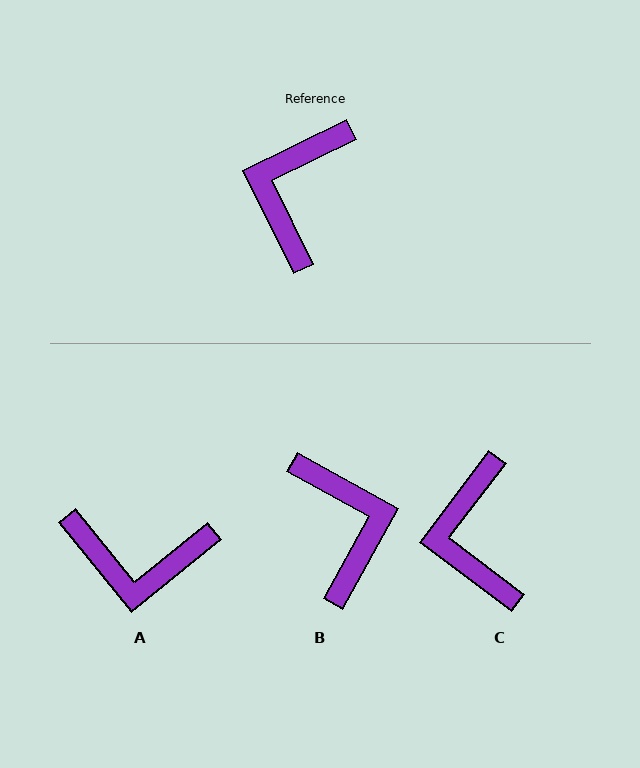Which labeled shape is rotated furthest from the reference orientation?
B, about 145 degrees away.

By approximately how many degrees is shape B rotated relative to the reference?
Approximately 145 degrees clockwise.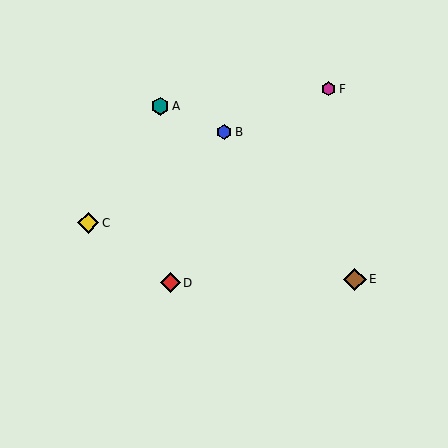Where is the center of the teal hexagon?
The center of the teal hexagon is at (160, 106).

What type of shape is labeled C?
Shape C is a yellow diamond.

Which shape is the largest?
The brown diamond (labeled E) is the largest.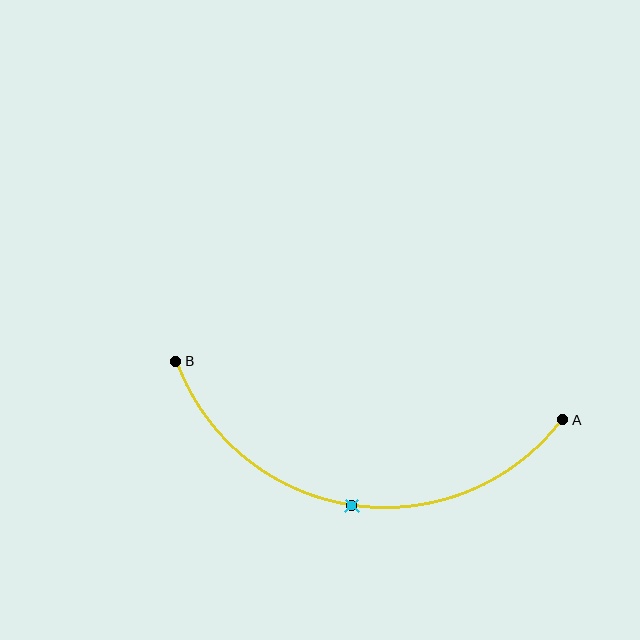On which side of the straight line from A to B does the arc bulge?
The arc bulges below the straight line connecting A and B.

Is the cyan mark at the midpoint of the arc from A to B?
Yes. The cyan mark lies on the arc at equal arc-length from both A and B — it is the arc midpoint.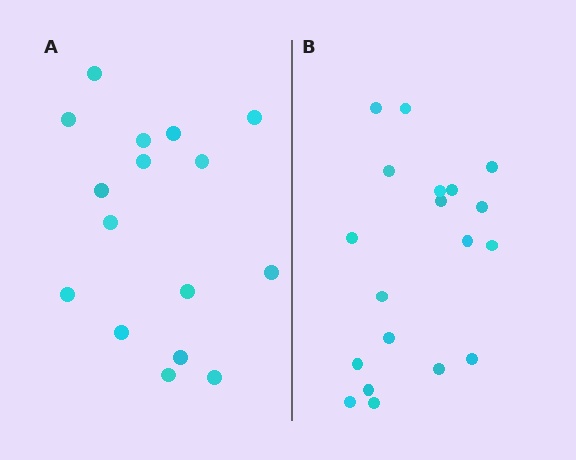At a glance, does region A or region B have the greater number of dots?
Region B (the right region) has more dots.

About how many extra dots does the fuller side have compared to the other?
Region B has just a few more — roughly 2 or 3 more dots than region A.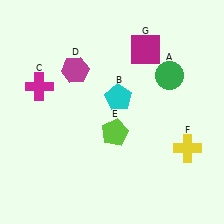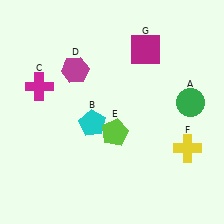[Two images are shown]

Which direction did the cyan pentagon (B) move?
The cyan pentagon (B) moved left.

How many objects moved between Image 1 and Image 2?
2 objects moved between the two images.